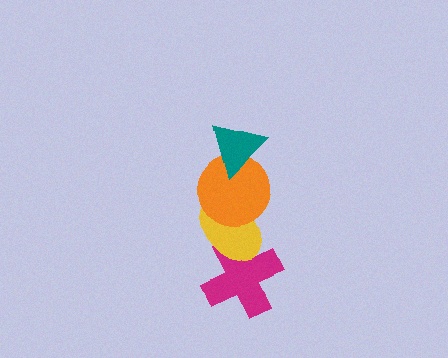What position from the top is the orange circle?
The orange circle is 2nd from the top.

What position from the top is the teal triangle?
The teal triangle is 1st from the top.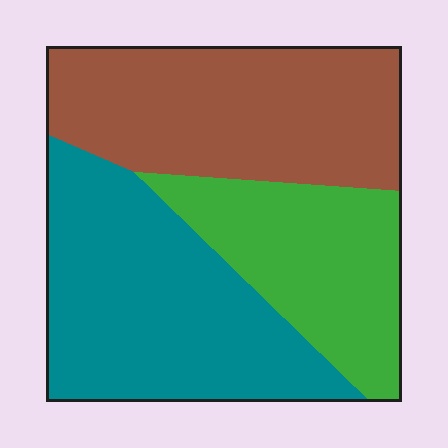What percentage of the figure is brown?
Brown covers roughly 35% of the figure.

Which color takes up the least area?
Green, at roughly 25%.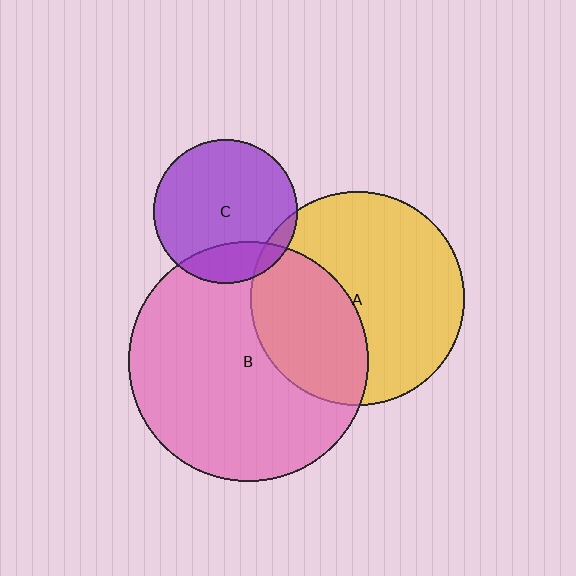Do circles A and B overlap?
Yes.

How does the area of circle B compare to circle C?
Approximately 2.8 times.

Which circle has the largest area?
Circle B (pink).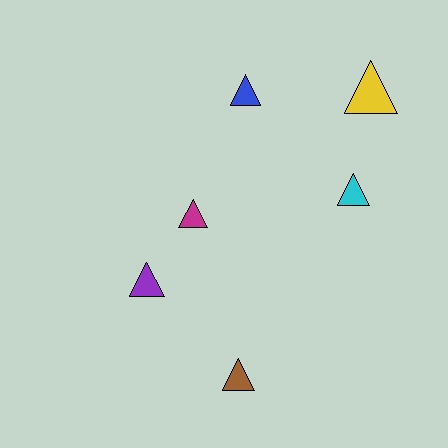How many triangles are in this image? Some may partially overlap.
There are 6 triangles.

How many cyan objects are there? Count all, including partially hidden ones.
There is 1 cyan object.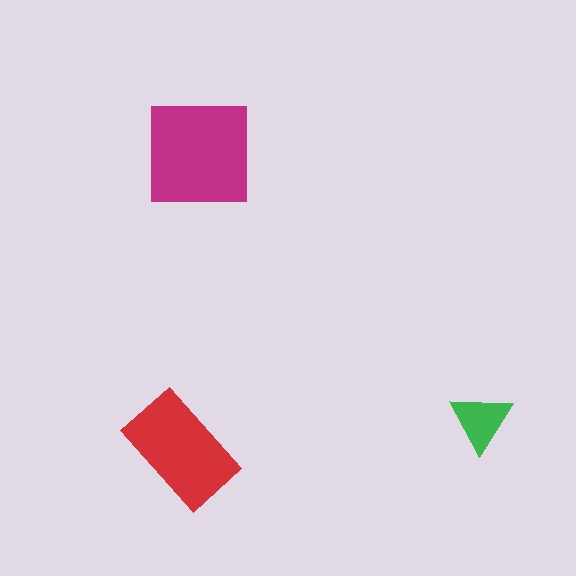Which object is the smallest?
The green triangle.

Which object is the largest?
The magenta square.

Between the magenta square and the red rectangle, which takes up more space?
The magenta square.